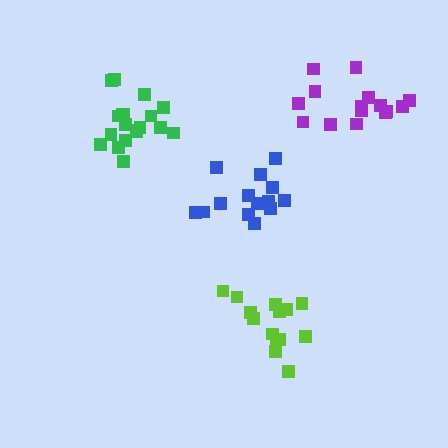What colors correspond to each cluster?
The clusters are colored: lime, blue, green, purple.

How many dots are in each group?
Group 1: 14 dots, Group 2: 14 dots, Group 3: 19 dots, Group 4: 15 dots (62 total).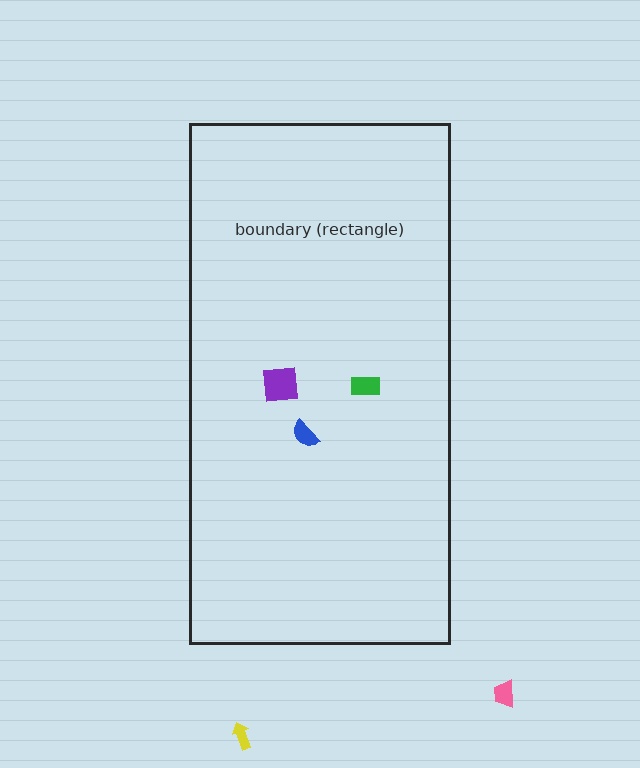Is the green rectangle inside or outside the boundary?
Inside.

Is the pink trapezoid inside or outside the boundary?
Outside.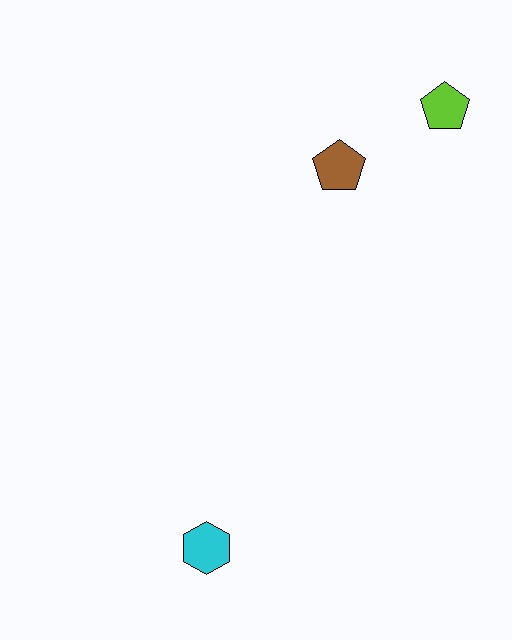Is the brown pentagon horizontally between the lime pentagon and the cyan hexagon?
Yes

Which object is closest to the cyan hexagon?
The brown pentagon is closest to the cyan hexagon.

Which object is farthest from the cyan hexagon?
The lime pentagon is farthest from the cyan hexagon.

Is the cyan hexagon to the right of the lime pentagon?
No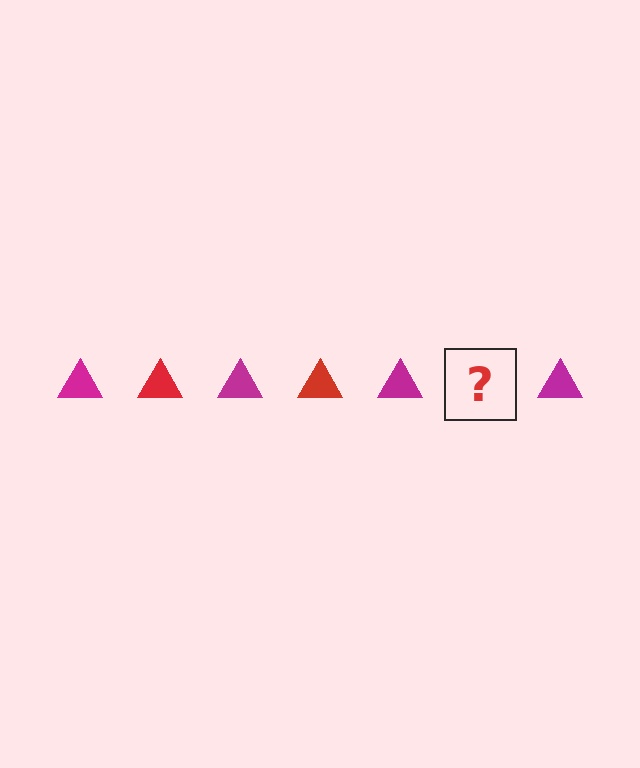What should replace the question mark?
The question mark should be replaced with a red triangle.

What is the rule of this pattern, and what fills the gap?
The rule is that the pattern cycles through magenta, red triangles. The gap should be filled with a red triangle.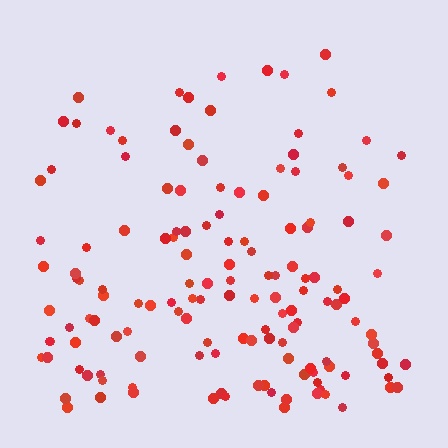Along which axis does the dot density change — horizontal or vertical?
Vertical.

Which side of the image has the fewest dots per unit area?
The top.